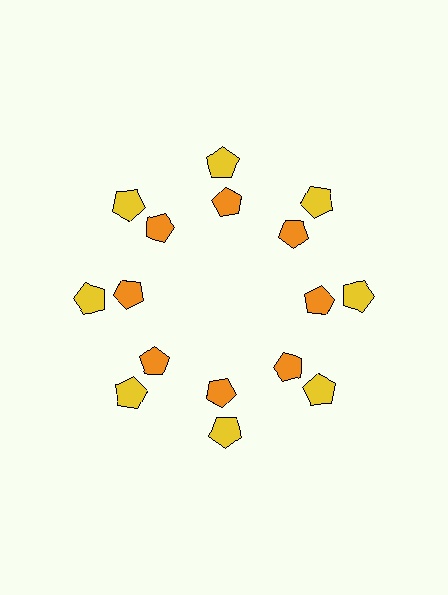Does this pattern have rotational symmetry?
Yes, this pattern has 8-fold rotational symmetry. It looks the same after rotating 45 degrees around the center.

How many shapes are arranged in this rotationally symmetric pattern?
There are 16 shapes, arranged in 8 groups of 2.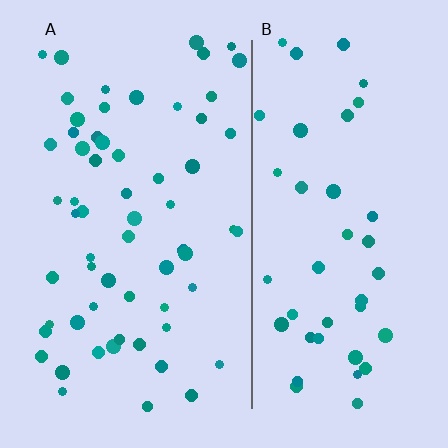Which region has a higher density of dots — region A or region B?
A (the left).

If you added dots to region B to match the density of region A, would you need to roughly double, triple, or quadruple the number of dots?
Approximately double.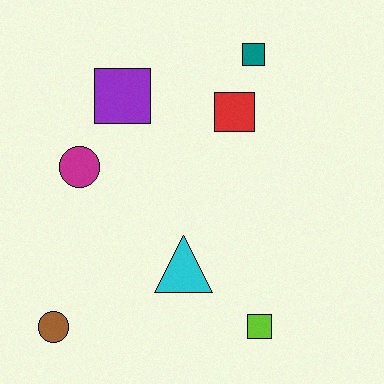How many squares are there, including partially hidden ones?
There are 4 squares.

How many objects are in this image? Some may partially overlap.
There are 7 objects.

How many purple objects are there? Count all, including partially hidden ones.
There is 1 purple object.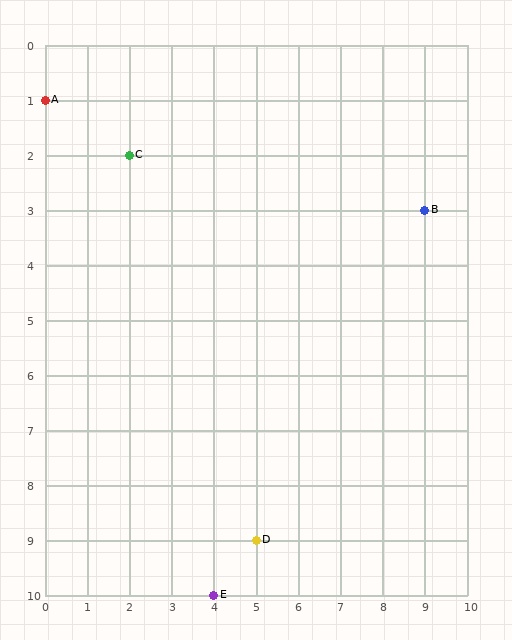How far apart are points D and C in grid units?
Points D and C are 3 columns and 7 rows apart (about 7.6 grid units diagonally).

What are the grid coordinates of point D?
Point D is at grid coordinates (5, 9).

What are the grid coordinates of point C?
Point C is at grid coordinates (2, 2).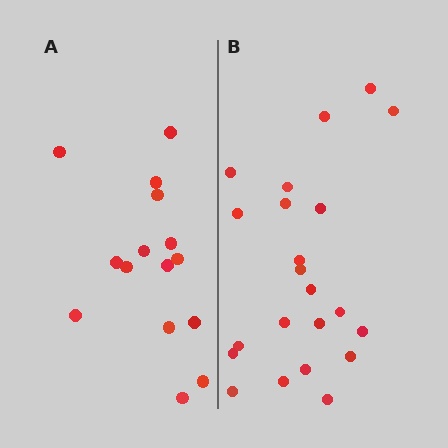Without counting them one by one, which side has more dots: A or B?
Region B (the right region) has more dots.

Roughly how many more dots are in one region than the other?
Region B has roughly 8 or so more dots than region A.